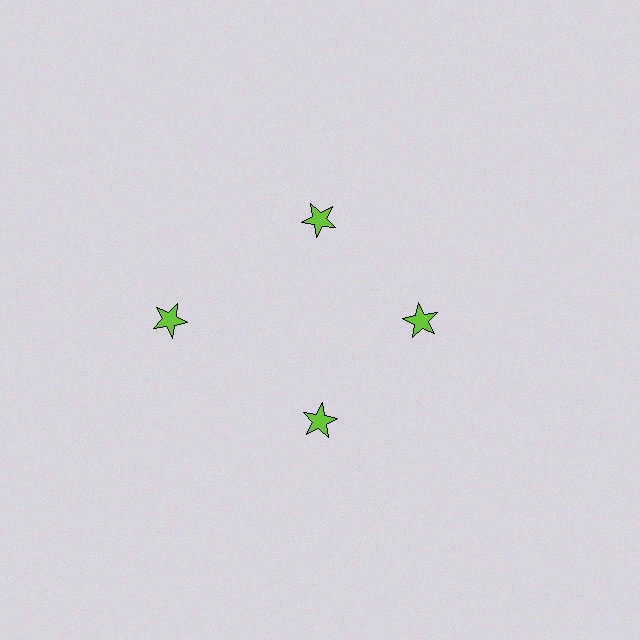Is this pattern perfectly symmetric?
No. The 4 lime stars are arranged in a ring, but one element near the 9 o'clock position is pushed outward from the center, breaking the 4-fold rotational symmetry.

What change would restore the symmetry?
The symmetry would be restored by moving it inward, back onto the ring so that all 4 stars sit at equal angles and equal distance from the center.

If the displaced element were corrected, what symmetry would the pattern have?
It would have 4-fold rotational symmetry — the pattern would map onto itself every 90 degrees.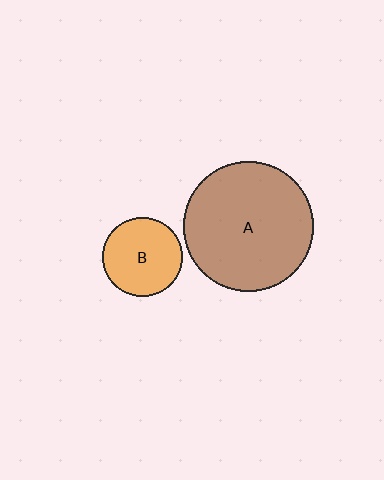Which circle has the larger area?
Circle A (brown).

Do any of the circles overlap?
No, none of the circles overlap.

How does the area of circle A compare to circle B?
Approximately 2.7 times.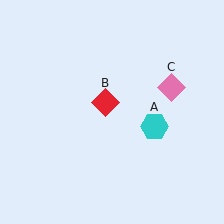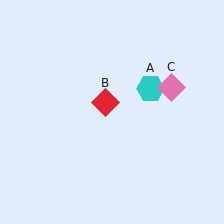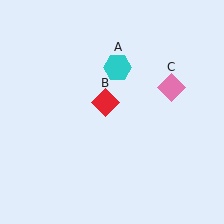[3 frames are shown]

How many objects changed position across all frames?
1 object changed position: cyan hexagon (object A).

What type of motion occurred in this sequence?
The cyan hexagon (object A) rotated counterclockwise around the center of the scene.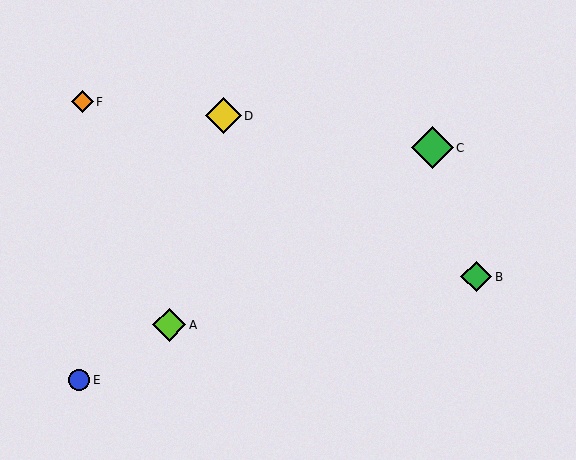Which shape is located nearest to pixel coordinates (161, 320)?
The lime diamond (labeled A) at (169, 325) is nearest to that location.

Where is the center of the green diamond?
The center of the green diamond is at (433, 148).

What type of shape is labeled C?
Shape C is a green diamond.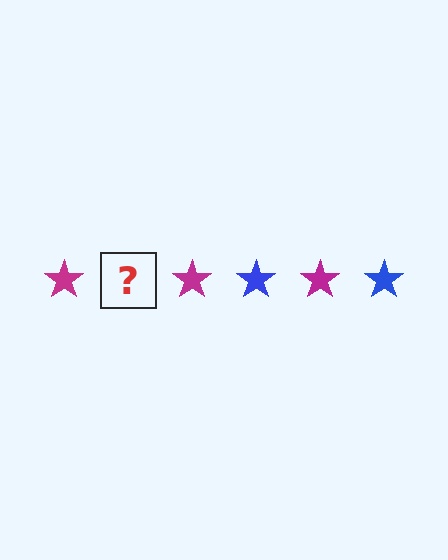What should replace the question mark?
The question mark should be replaced with a blue star.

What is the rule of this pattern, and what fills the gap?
The rule is that the pattern cycles through magenta, blue stars. The gap should be filled with a blue star.